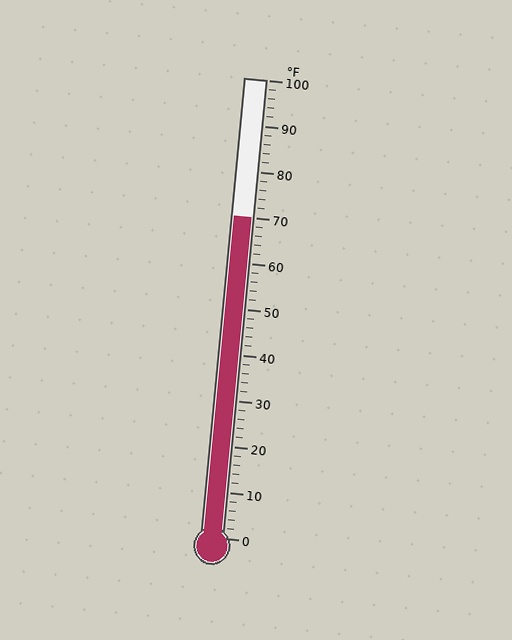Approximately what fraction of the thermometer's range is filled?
The thermometer is filled to approximately 70% of its range.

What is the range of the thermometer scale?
The thermometer scale ranges from 0°F to 100°F.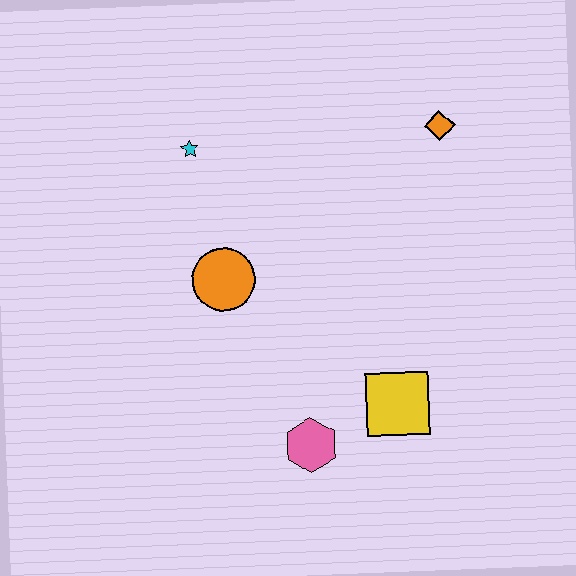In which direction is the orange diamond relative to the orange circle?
The orange diamond is to the right of the orange circle.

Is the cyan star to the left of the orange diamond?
Yes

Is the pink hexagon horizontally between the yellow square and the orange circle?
Yes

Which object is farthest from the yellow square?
The cyan star is farthest from the yellow square.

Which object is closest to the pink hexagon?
The yellow square is closest to the pink hexagon.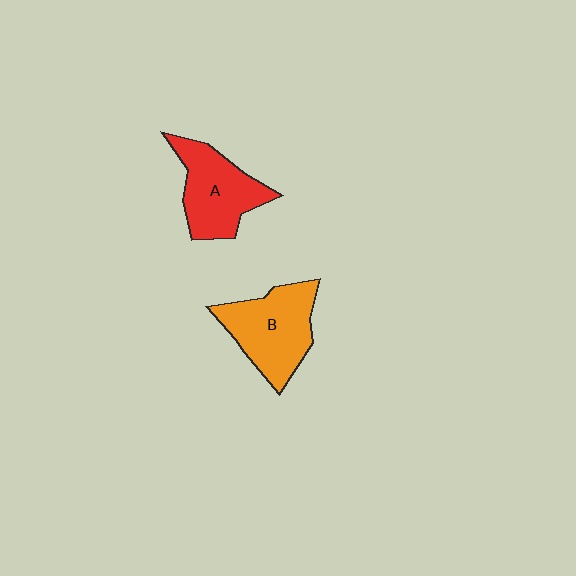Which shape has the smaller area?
Shape A (red).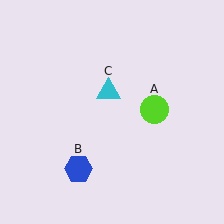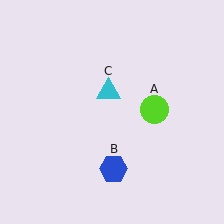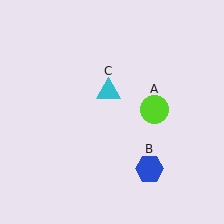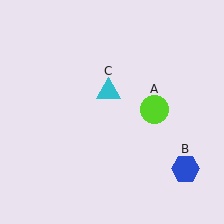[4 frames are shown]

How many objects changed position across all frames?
1 object changed position: blue hexagon (object B).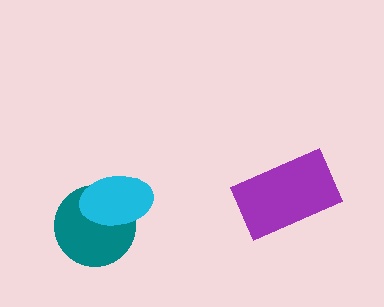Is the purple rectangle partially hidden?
No, no other shape covers it.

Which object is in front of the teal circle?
The cyan ellipse is in front of the teal circle.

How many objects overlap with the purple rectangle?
0 objects overlap with the purple rectangle.